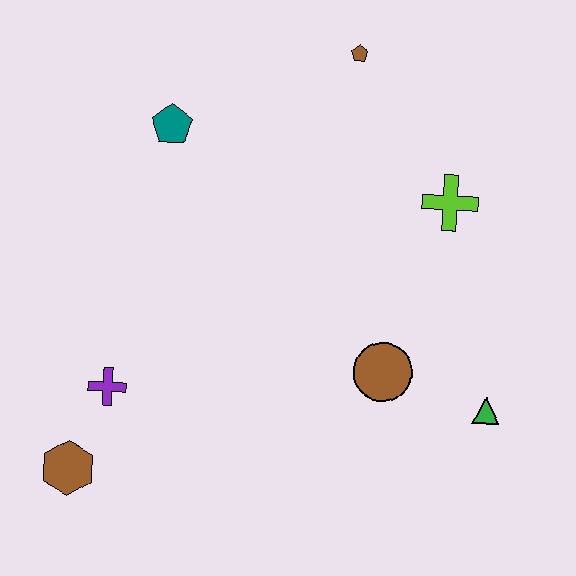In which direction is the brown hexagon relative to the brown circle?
The brown hexagon is to the left of the brown circle.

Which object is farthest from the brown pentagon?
The brown hexagon is farthest from the brown pentagon.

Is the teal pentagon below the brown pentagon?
Yes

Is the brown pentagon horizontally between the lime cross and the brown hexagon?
Yes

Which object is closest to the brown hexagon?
The purple cross is closest to the brown hexagon.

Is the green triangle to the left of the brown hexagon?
No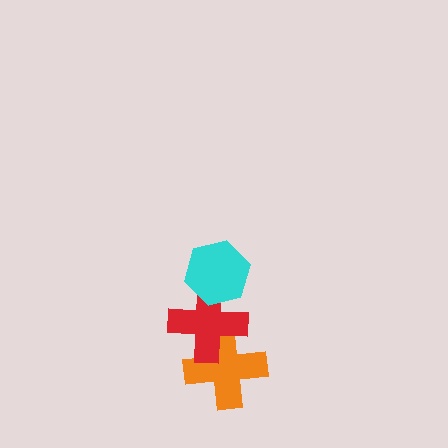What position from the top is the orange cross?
The orange cross is 3rd from the top.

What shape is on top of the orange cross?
The red cross is on top of the orange cross.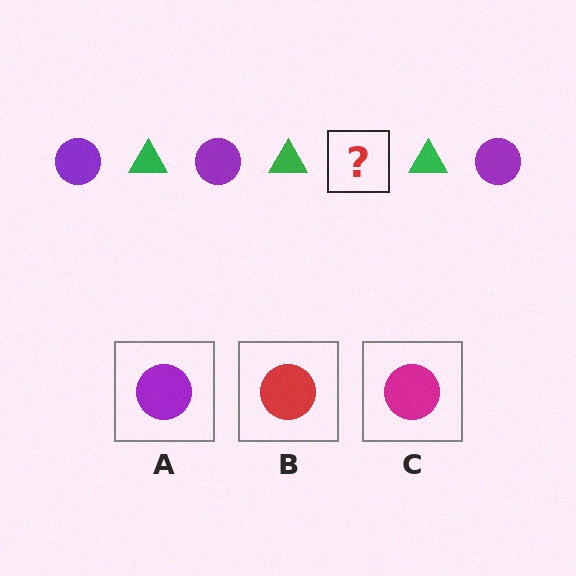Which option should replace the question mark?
Option A.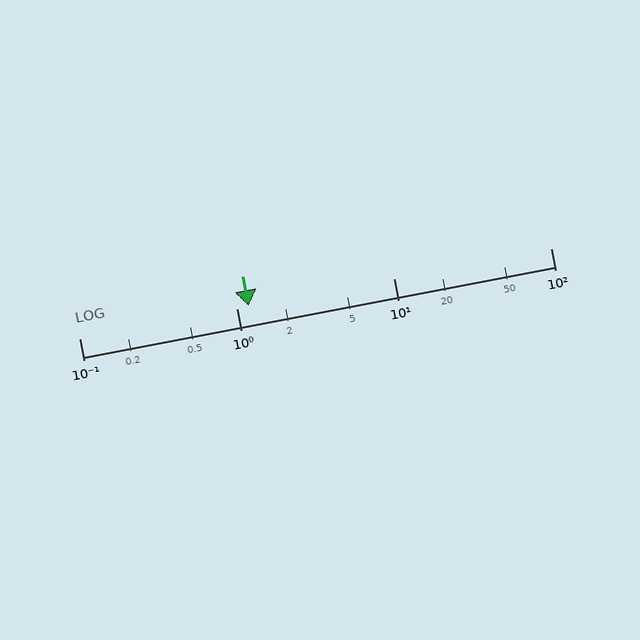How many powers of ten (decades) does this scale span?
The scale spans 3 decades, from 0.1 to 100.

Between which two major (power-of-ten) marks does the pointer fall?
The pointer is between 1 and 10.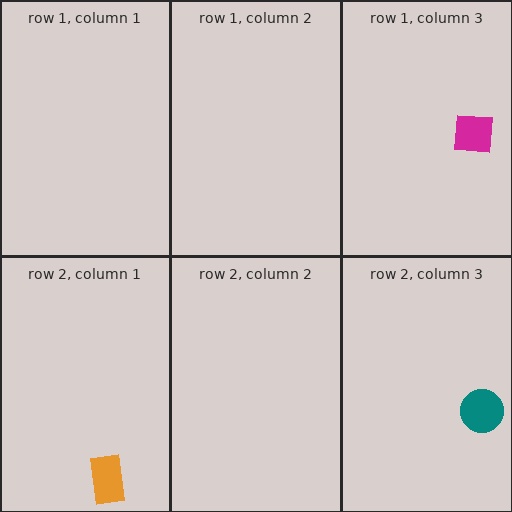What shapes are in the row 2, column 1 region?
The orange rectangle.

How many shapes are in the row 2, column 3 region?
1.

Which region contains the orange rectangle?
The row 2, column 1 region.